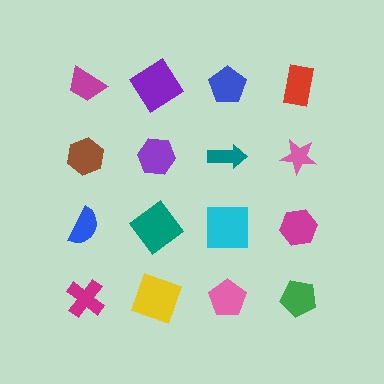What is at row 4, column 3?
A pink pentagon.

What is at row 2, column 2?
A purple hexagon.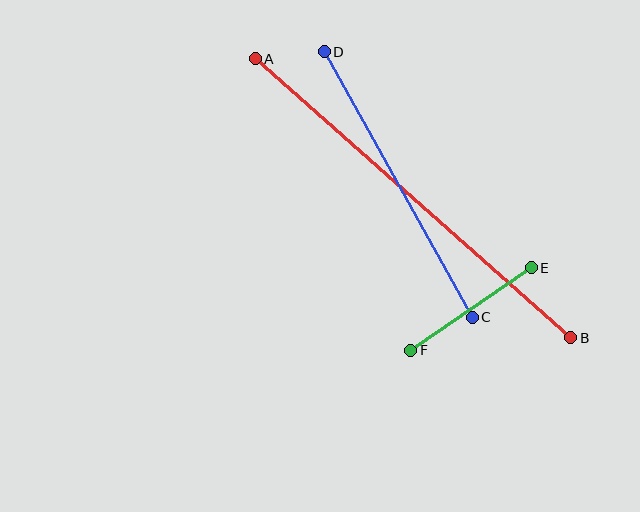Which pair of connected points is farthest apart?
Points A and B are farthest apart.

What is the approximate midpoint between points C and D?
The midpoint is at approximately (398, 184) pixels.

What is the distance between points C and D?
The distance is approximately 304 pixels.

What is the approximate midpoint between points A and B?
The midpoint is at approximately (413, 198) pixels.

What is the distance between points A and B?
The distance is approximately 421 pixels.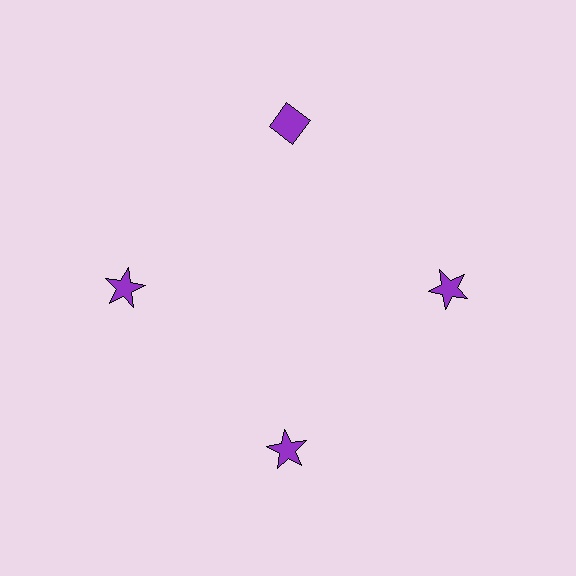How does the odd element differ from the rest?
It has a different shape: diamond instead of star.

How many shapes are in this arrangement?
There are 4 shapes arranged in a ring pattern.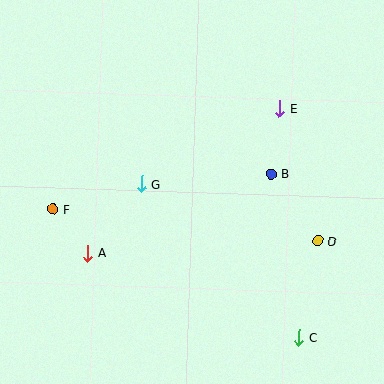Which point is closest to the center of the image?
Point G at (142, 184) is closest to the center.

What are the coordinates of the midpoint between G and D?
The midpoint between G and D is at (230, 213).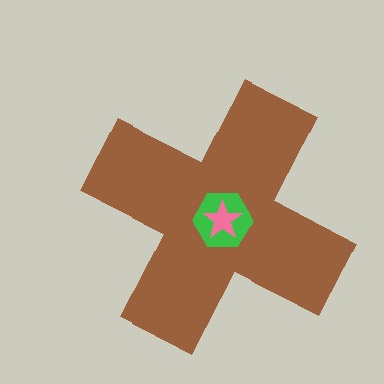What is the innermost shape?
The pink star.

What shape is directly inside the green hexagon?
The pink star.